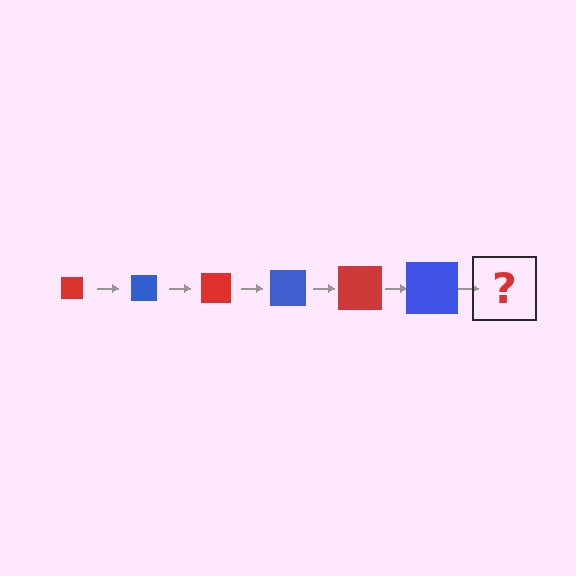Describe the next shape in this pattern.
It should be a red square, larger than the previous one.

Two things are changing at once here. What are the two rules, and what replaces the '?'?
The two rules are that the square grows larger each step and the color cycles through red and blue. The '?' should be a red square, larger than the previous one.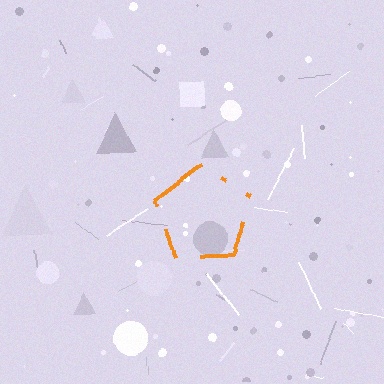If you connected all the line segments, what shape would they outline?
They would outline a pentagon.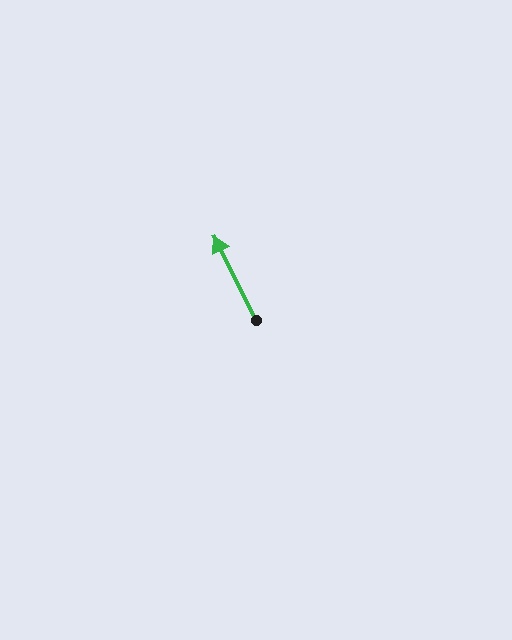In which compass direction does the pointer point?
Northwest.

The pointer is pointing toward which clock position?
Roughly 11 o'clock.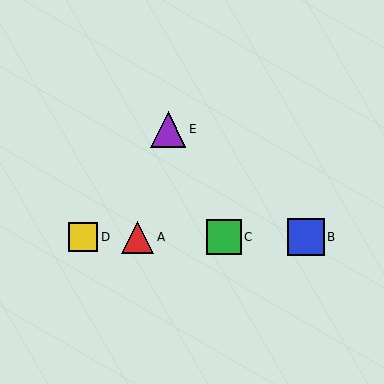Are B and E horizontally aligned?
No, B is at y≈237 and E is at y≈129.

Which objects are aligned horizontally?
Objects A, B, C, D are aligned horizontally.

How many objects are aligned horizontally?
4 objects (A, B, C, D) are aligned horizontally.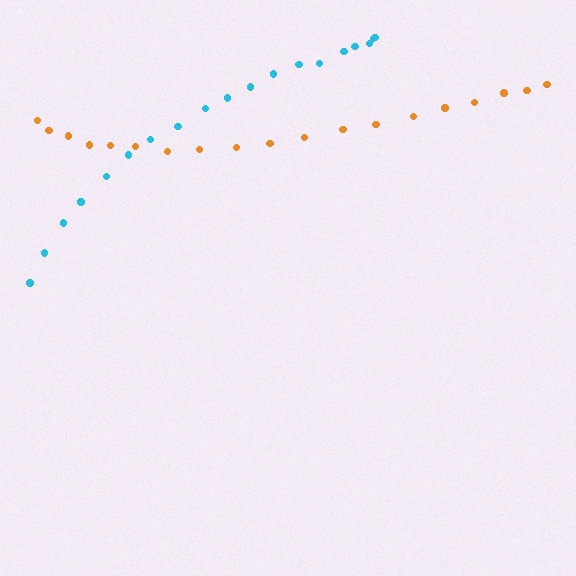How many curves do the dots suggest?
There are 2 distinct paths.